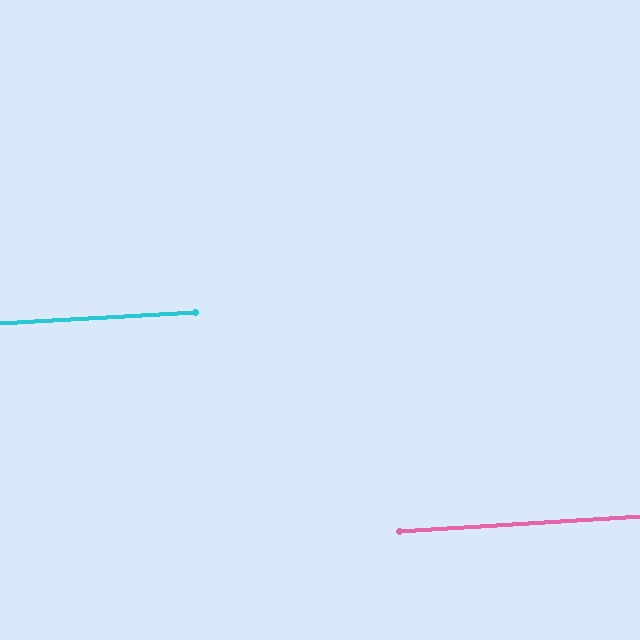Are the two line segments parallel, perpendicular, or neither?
Parallel — their directions differ by only 0.6°.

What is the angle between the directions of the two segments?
Approximately 1 degree.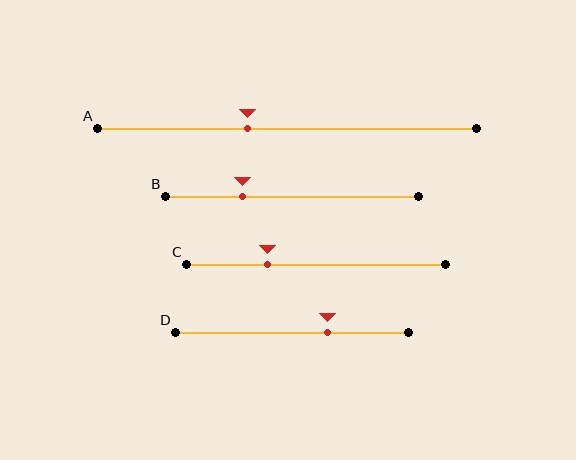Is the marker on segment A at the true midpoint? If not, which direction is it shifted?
No, the marker on segment A is shifted to the left by about 10% of the segment length.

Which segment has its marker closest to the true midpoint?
Segment A has its marker closest to the true midpoint.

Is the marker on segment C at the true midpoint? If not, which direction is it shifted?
No, the marker on segment C is shifted to the left by about 19% of the segment length.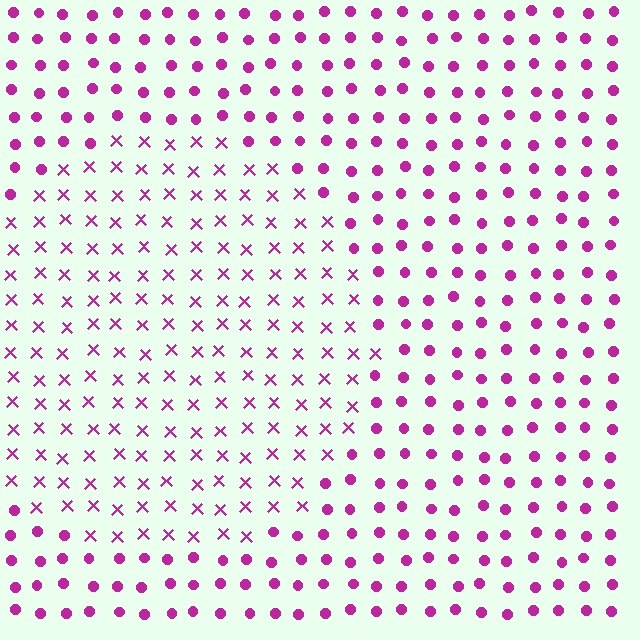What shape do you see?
I see a circle.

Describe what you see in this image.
The image is filled with small magenta elements arranged in a uniform grid. A circle-shaped region contains X marks, while the surrounding area contains circles. The boundary is defined purely by the change in element shape.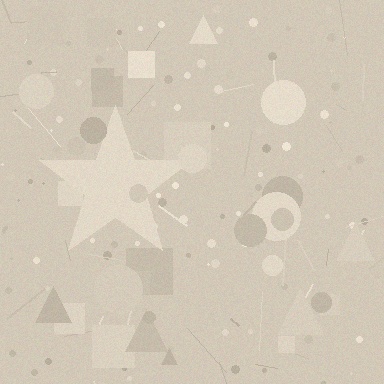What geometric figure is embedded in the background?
A star is embedded in the background.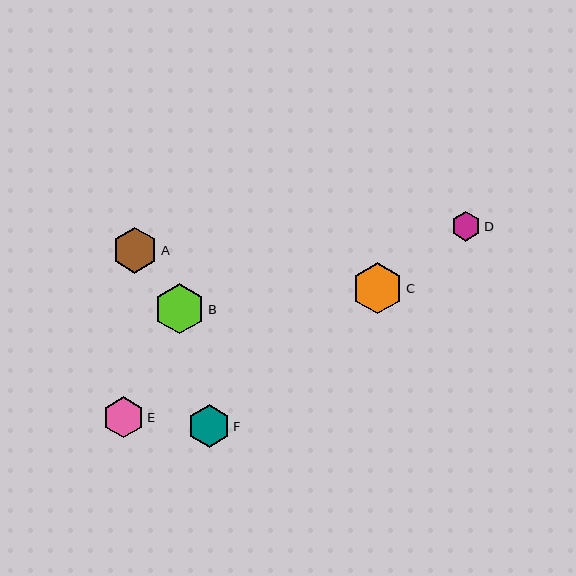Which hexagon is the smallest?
Hexagon D is the smallest with a size of approximately 30 pixels.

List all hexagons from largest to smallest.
From largest to smallest: C, B, A, F, E, D.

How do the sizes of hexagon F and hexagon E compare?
Hexagon F and hexagon E are approximately the same size.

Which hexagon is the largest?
Hexagon C is the largest with a size of approximately 51 pixels.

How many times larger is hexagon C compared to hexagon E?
Hexagon C is approximately 1.3 times the size of hexagon E.